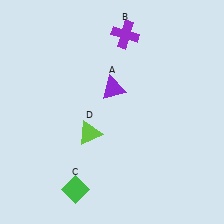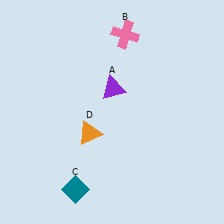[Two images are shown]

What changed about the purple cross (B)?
In Image 1, B is purple. In Image 2, it changed to pink.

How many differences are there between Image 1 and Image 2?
There are 3 differences between the two images.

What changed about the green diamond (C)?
In Image 1, C is green. In Image 2, it changed to teal.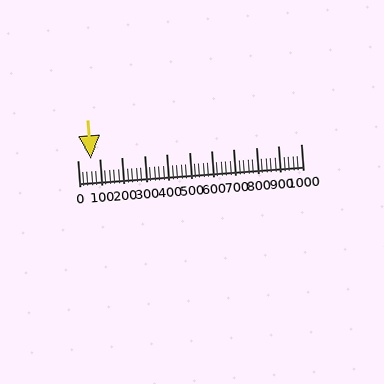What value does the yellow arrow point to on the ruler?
The yellow arrow points to approximately 60.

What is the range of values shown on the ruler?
The ruler shows values from 0 to 1000.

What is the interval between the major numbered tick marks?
The major tick marks are spaced 100 units apart.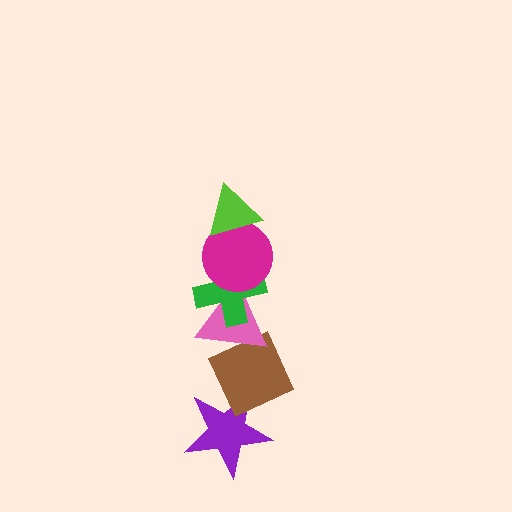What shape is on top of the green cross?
The magenta circle is on top of the green cross.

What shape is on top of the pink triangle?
The green cross is on top of the pink triangle.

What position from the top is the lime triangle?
The lime triangle is 1st from the top.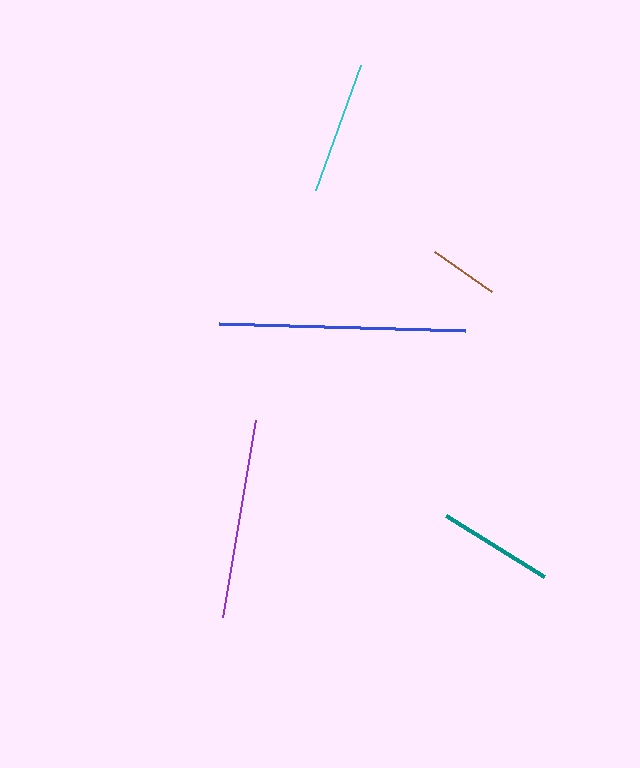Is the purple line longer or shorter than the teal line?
The purple line is longer than the teal line.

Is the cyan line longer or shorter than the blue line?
The blue line is longer than the cyan line.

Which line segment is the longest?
The blue line is the longest at approximately 246 pixels.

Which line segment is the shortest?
The brown line is the shortest at approximately 70 pixels.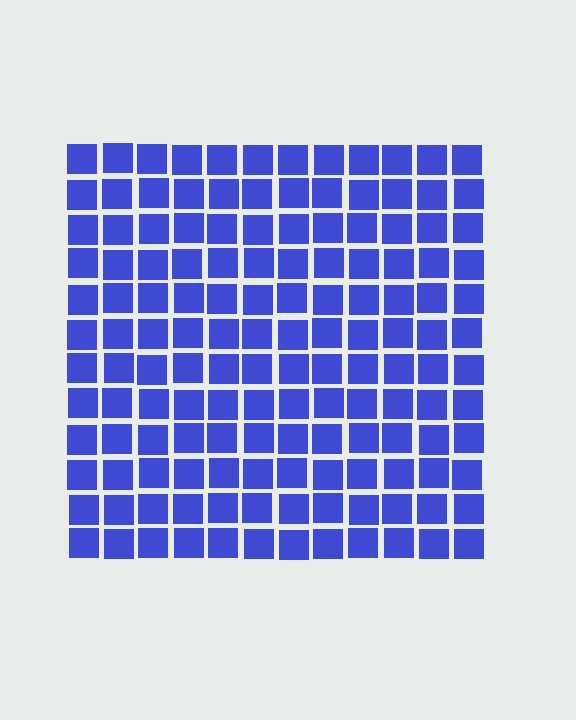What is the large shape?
The large shape is a square.